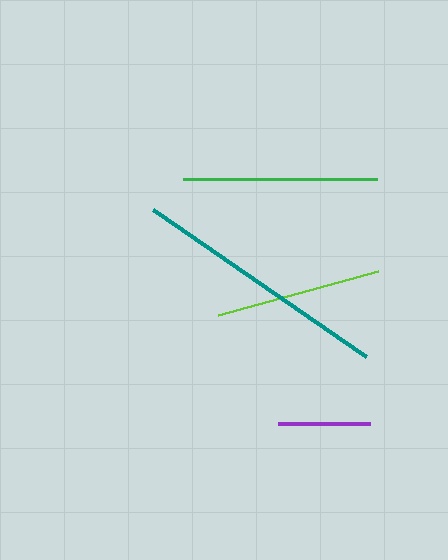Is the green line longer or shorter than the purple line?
The green line is longer than the purple line.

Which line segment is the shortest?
The purple line is the shortest at approximately 92 pixels.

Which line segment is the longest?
The teal line is the longest at approximately 258 pixels.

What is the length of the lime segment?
The lime segment is approximately 165 pixels long.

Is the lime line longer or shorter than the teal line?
The teal line is longer than the lime line.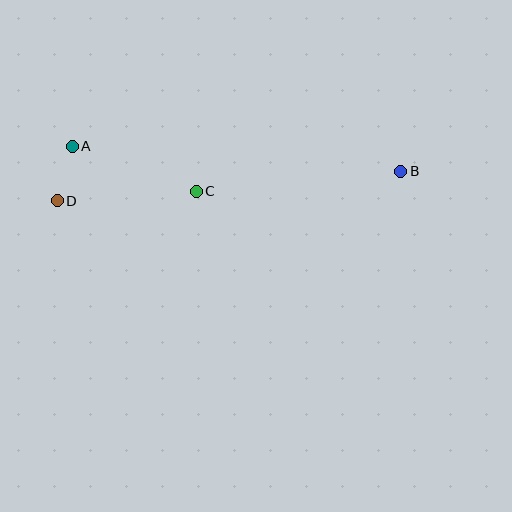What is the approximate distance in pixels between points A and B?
The distance between A and B is approximately 330 pixels.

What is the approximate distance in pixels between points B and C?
The distance between B and C is approximately 206 pixels.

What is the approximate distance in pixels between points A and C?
The distance between A and C is approximately 132 pixels.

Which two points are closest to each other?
Points A and D are closest to each other.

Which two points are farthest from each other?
Points B and D are farthest from each other.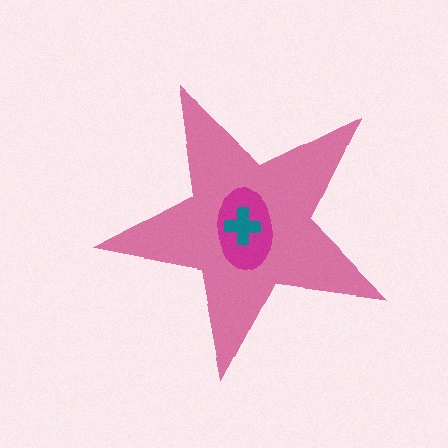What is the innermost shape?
The teal cross.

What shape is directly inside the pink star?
The magenta ellipse.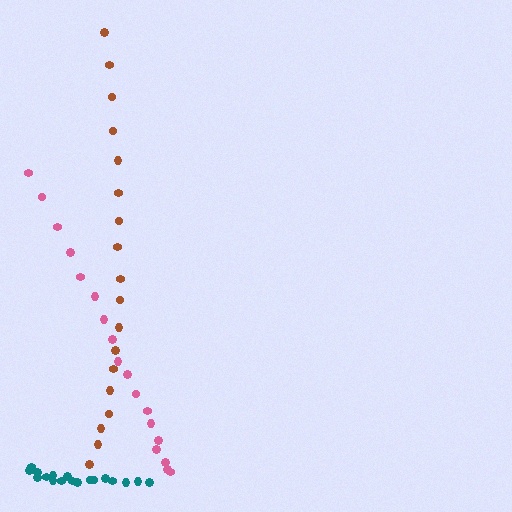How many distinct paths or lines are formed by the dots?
There are 3 distinct paths.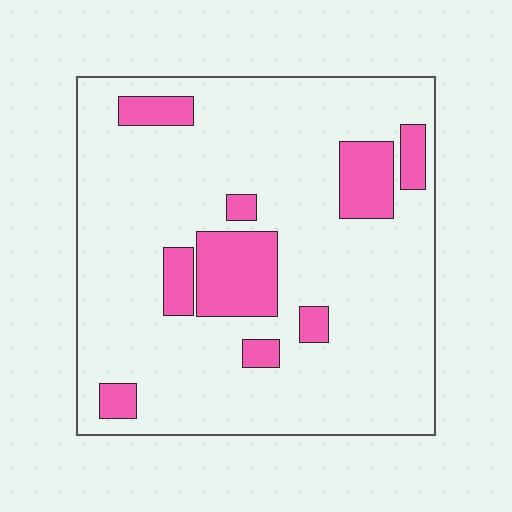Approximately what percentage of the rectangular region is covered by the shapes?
Approximately 15%.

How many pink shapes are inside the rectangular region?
9.